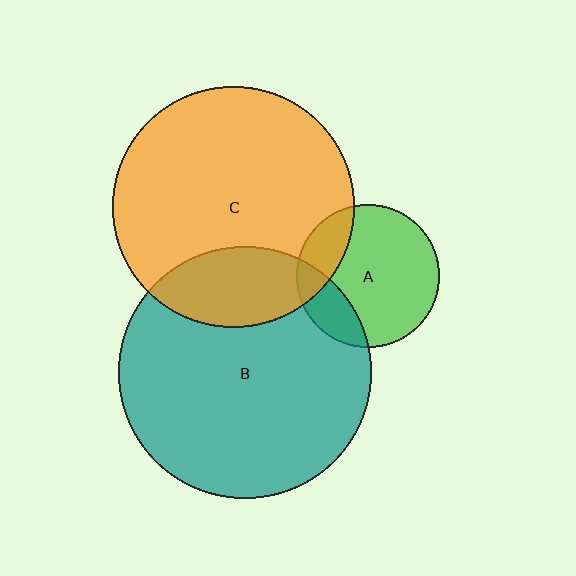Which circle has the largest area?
Circle B (teal).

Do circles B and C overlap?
Yes.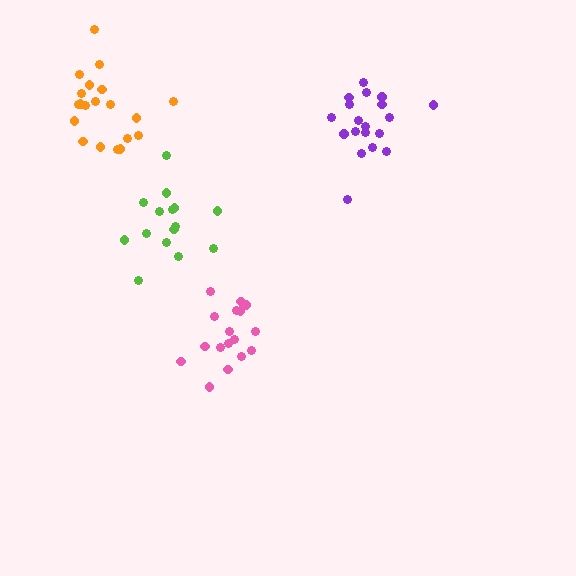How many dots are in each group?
Group 1: 18 dots, Group 2: 20 dots, Group 3: 15 dots, Group 4: 19 dots (72 total).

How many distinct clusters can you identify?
There are 4 distinct clusters.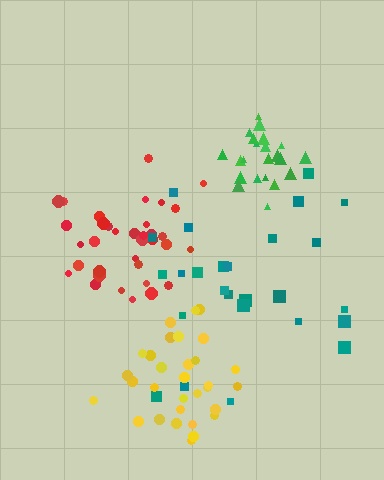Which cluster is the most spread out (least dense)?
Teal.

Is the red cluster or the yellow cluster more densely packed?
Red.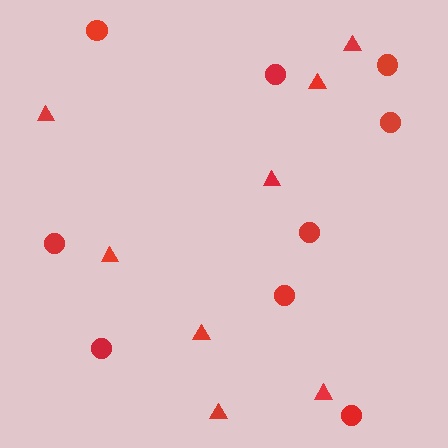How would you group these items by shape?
There are 2 groups: one group of circles (9) and one group of triangles (8).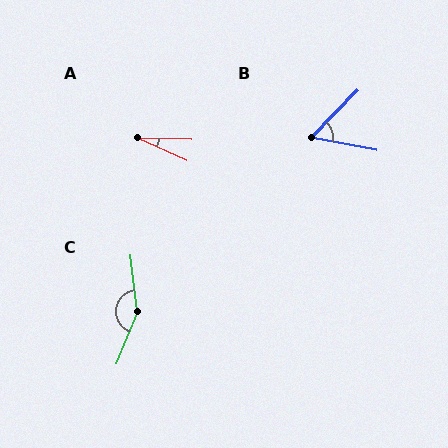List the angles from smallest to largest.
A (23°), B (56°), C (151°).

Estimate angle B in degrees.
Approximately 56 degrees.